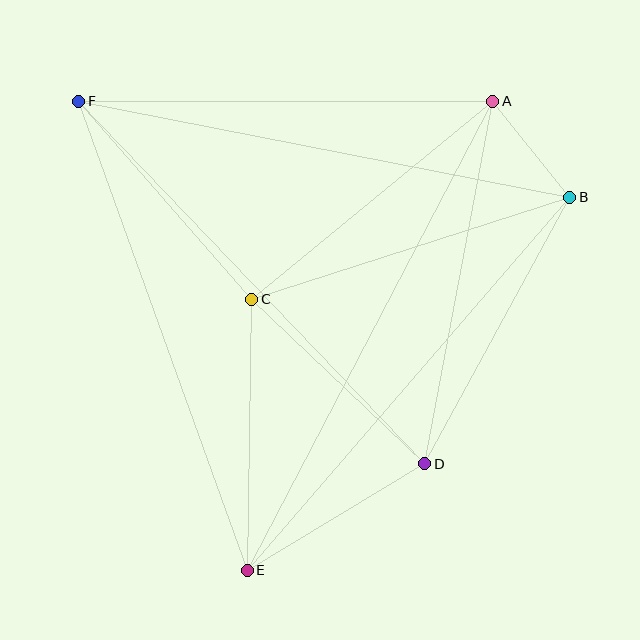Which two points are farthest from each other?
Points A and E are farthest from each other.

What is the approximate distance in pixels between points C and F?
The distance between C and F is approximately 263 pixels.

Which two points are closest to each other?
Points A and B are closest to each other.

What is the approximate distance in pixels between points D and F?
The distance between D and F is approximately 501 pixels.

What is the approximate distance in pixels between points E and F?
The distance between E and F is approximately 498 pixels.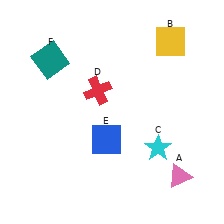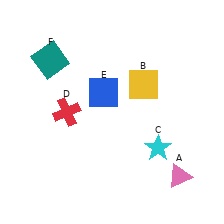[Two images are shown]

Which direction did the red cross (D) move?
The red cross (D) moved left.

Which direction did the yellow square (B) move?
The yellow square (B) moved down.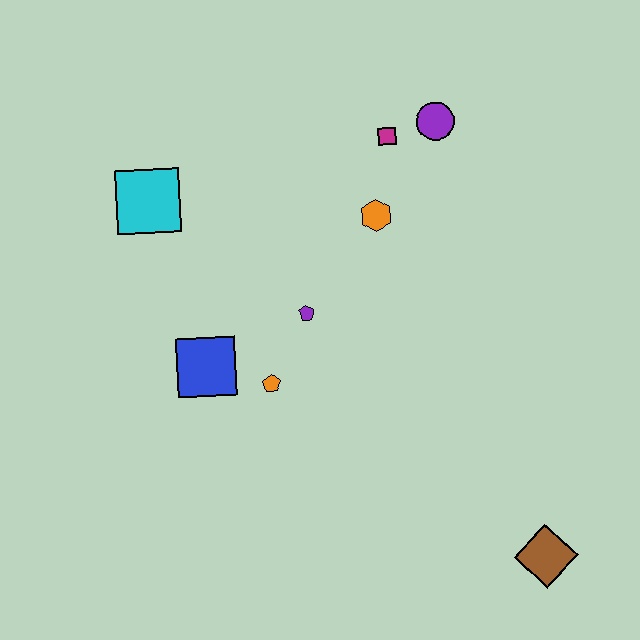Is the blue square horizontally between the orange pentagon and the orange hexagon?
No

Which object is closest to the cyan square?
The blue square is closest to the cyan square.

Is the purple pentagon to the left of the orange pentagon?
No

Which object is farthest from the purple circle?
The brown diamond is farthest from the purple circle.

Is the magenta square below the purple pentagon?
No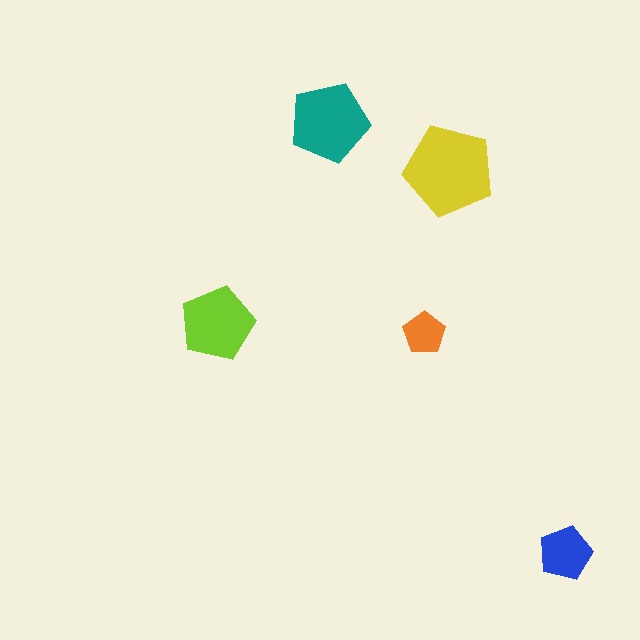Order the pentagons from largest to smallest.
the yellow one, the teal one, the lime one, the blue one, the orange one.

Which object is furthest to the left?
The lime pentagon is leftmost.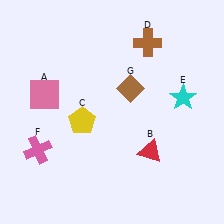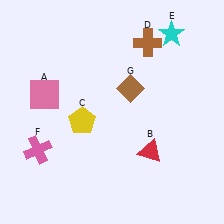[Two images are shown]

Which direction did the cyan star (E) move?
The cyan star (E) moved up.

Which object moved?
The cyan star (E) moved up.